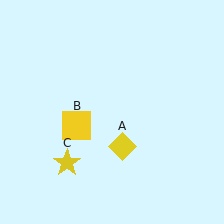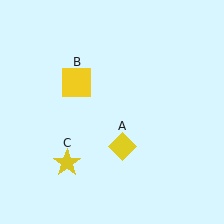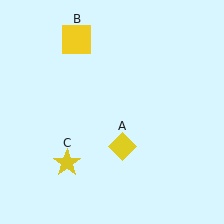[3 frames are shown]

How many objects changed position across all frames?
1 object changed position: yellow square (object B).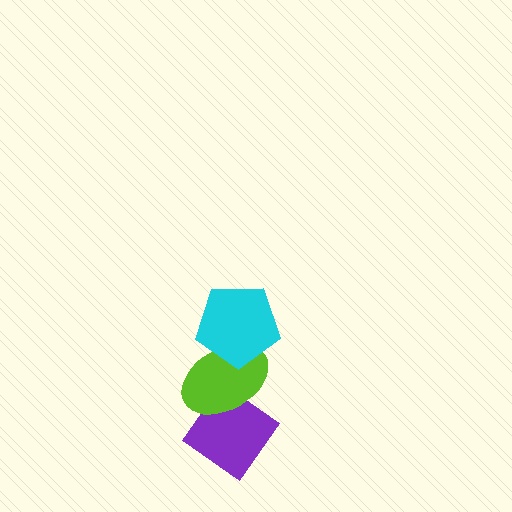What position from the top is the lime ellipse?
The lime ellipse is 2nd from the top.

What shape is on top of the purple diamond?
The lime ellipse is on top of the purple diamond.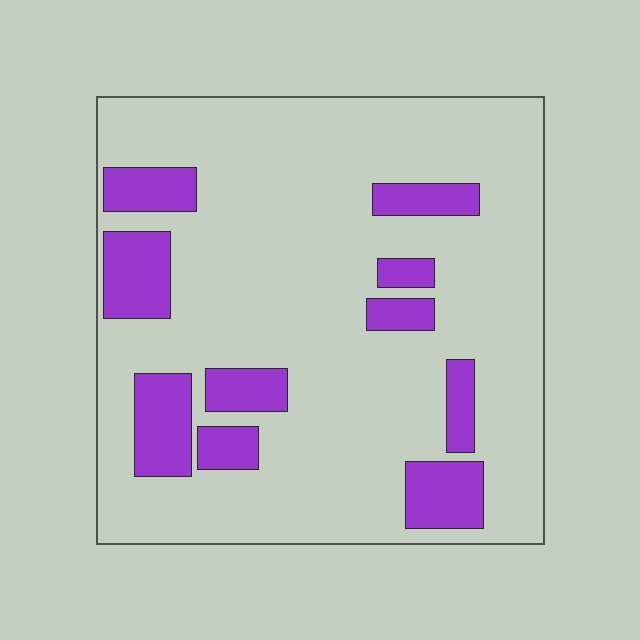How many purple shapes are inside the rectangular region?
10.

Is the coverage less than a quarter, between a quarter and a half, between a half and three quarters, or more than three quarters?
Less than a quarter.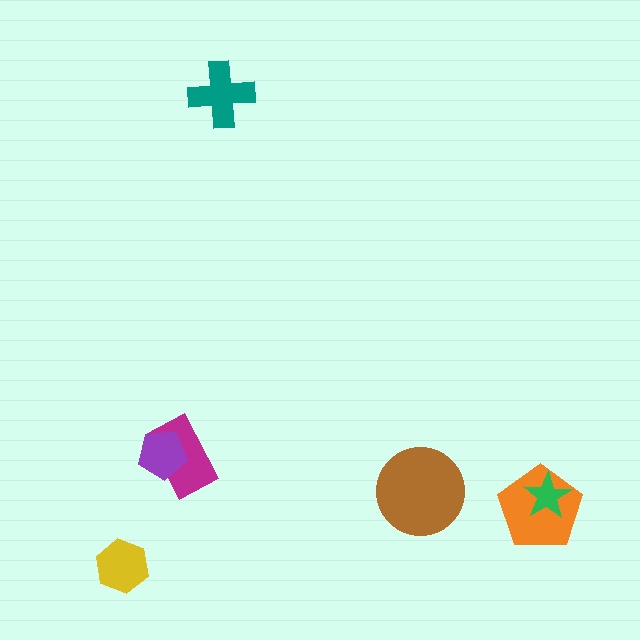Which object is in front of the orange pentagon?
The green star is in front of the orange pentagon.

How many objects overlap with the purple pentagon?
1 object overlaps with the purple pentagon.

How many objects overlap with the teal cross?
0 objects overlap with the teal cross.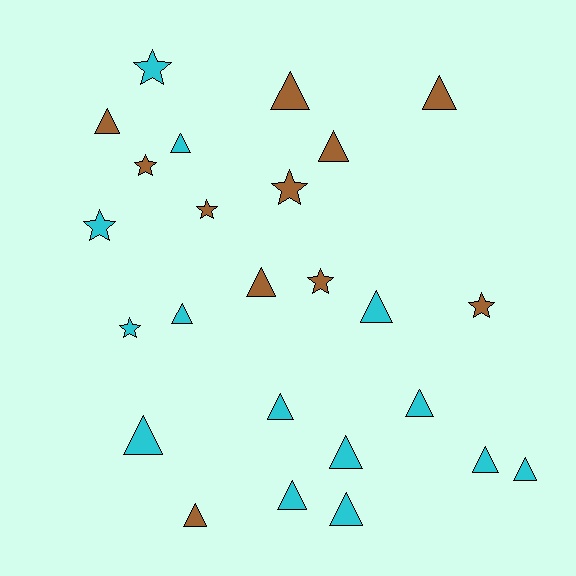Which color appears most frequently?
Cyan, with 14 objects.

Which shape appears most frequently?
Triangle, with 17 objects.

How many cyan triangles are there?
There are 11 cyan triangles.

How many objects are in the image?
There are 25 objects.